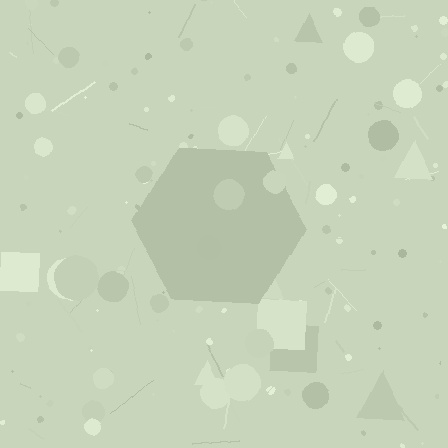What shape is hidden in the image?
A hexagon is hidden in the image.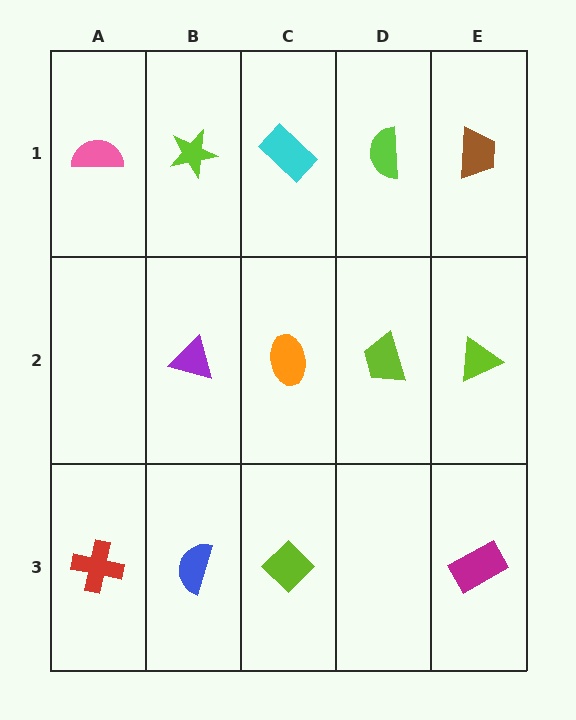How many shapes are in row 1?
5 shapes.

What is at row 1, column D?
A lime semicircle.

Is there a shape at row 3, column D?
No, that cell is empty.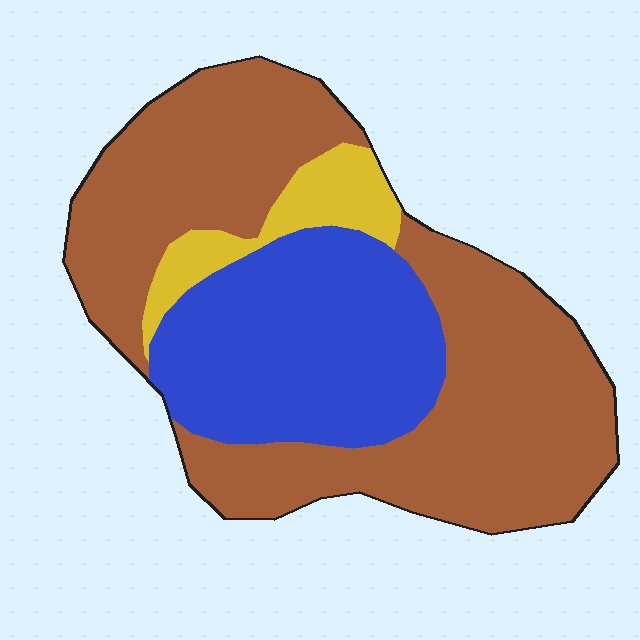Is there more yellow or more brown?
Brown.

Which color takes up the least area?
Yellow, at roughly 10%.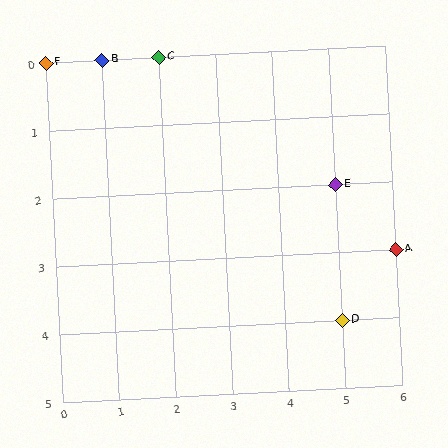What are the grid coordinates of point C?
Point C is at grid coordinates (2, 0).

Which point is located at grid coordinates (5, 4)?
Point D is at (5, 4).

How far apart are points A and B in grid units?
Points A and B are 5 columns and 3 rows apart (about 5.8 grid units diagonally).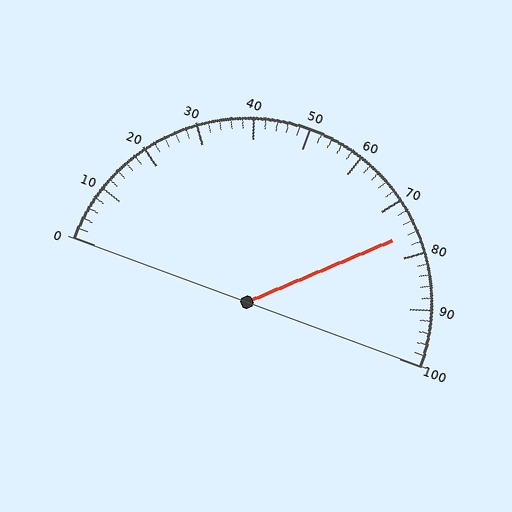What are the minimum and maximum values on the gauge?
The gauge ranges from 0 to 100.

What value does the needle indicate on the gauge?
The needle indicates approximately 76.